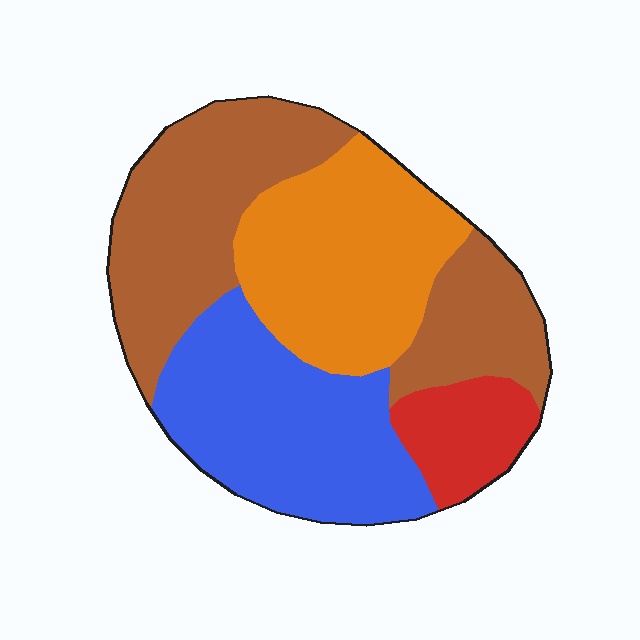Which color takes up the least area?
Red, at roughly 10%.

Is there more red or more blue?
Blue.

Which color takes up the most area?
Brown, at roughly 35%.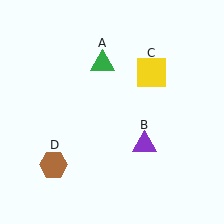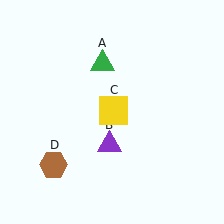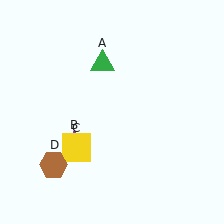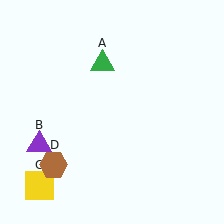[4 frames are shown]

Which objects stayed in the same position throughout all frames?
Green triangle (object A) and brown hexagon (object D) remained stationary.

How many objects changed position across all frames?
2 objects changed position: purple triangle (object B), yellow square (object C).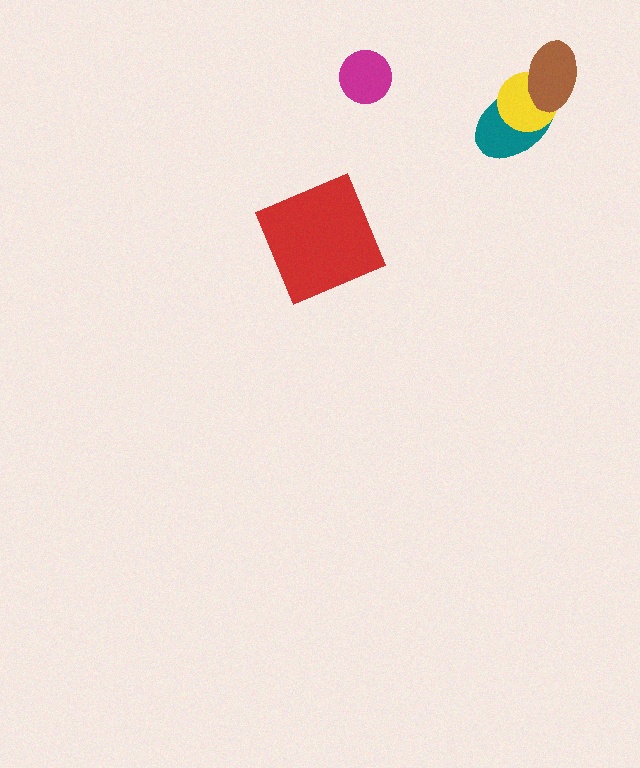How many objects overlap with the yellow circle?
2 objects overlap with the yellow circle.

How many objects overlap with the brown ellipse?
2 objects overlap with the brown ellipse.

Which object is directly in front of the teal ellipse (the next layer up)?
The yellow circle is directly in front of the teal ellipse.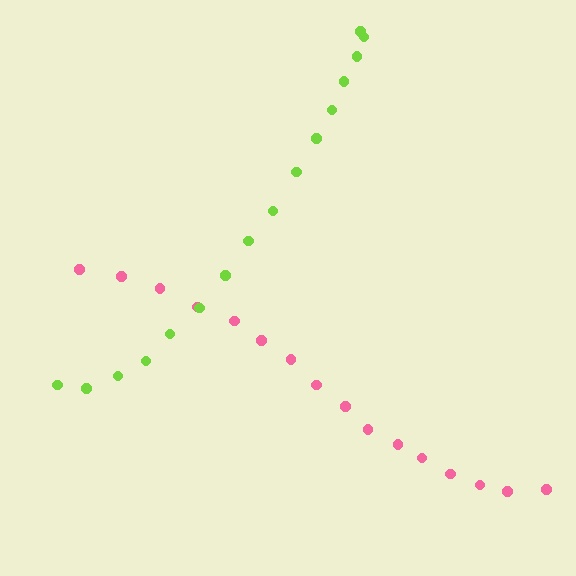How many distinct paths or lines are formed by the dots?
There are 2 distinct paths.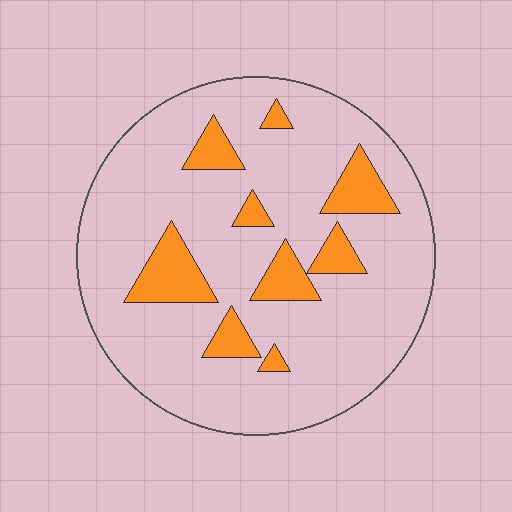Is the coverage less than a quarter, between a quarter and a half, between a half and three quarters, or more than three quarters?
Less than a quarter.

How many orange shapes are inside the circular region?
9.